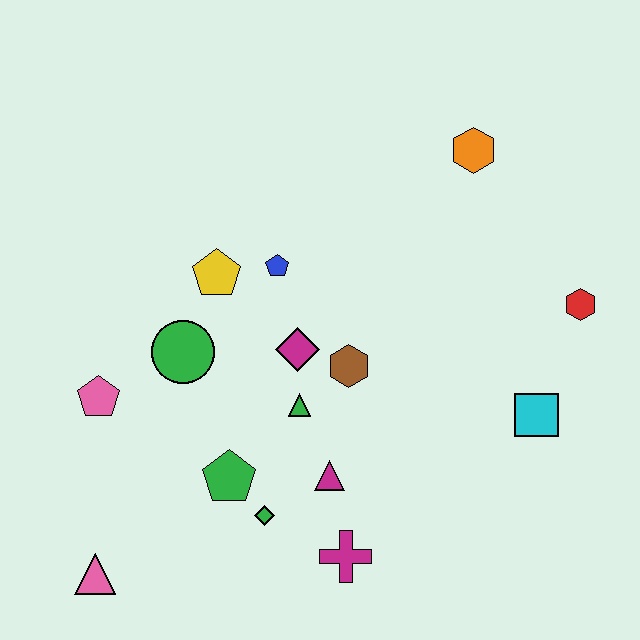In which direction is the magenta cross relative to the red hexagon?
The magenta cross is below the red hexagon.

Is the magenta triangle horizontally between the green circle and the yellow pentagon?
No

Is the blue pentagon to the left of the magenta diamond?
Yes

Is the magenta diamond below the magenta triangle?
No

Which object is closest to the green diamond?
The green pentagon is closest to the green diamond.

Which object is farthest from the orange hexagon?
The pink triangle is farthest from the orange hexagon.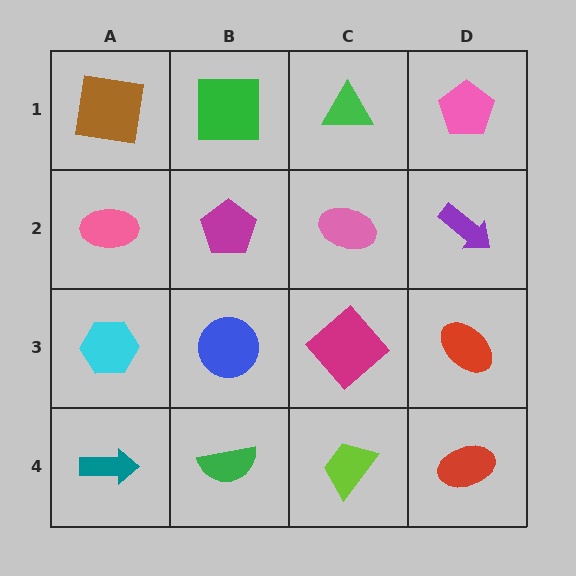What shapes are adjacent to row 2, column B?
A green square (row 1, column B), a blue circle (row 3, column B), a pink ellipse (row 2, column A), a pink ellipse (row 2, column C).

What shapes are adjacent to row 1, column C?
A pink ellipse (row 2, column C), a green square (row 1, column B), a pink pentagon (row 1, column D).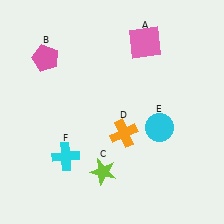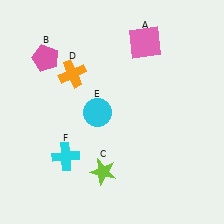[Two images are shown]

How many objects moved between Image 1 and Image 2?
2 objects moved between the two images.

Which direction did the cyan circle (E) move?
The cyan circle (E) moved left.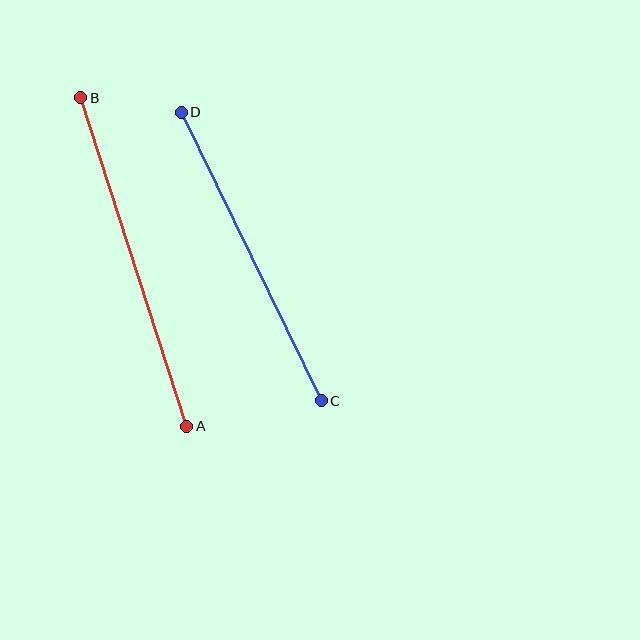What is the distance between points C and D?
The distance is approximately 321 pixels.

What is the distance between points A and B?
The distance is approximately 345 pixels.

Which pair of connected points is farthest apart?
Points A and B are farthest apart.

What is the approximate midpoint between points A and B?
The midpoint is at approximately (134, 262) pixels.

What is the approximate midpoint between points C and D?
The midpoint is at approximately (251, 256) pixels.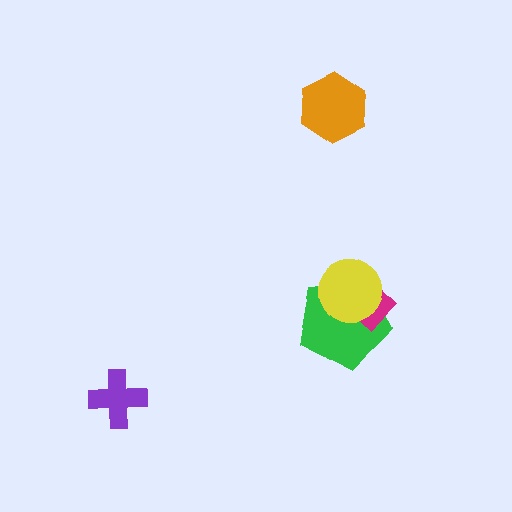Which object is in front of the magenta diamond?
The yellow circle is in front of the magenta diamond.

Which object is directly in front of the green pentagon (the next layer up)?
The magenta diamond is directly in front of the green pentagon.